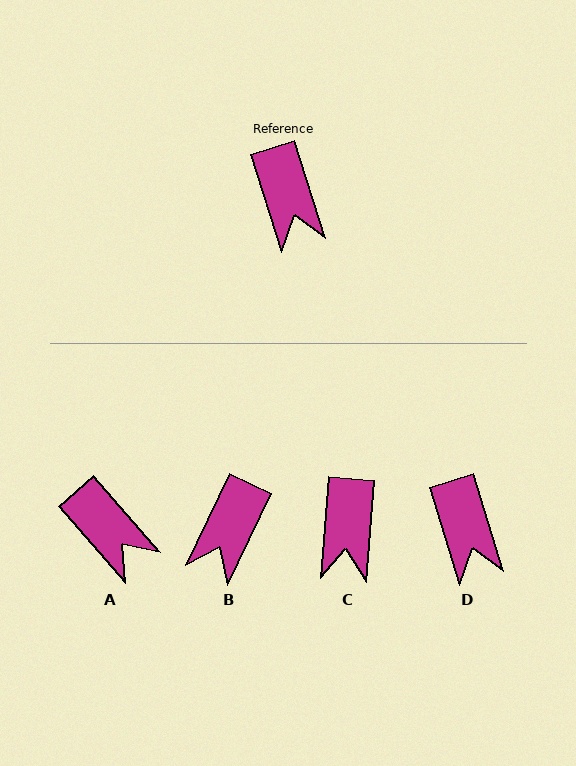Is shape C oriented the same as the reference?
No, it is off by about 22 degrees.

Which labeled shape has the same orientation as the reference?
D.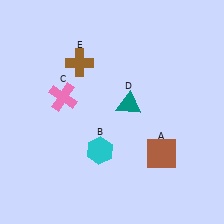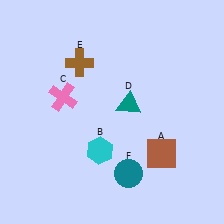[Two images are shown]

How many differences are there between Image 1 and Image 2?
There is 1 difference between the two images.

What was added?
A teal circle (F) was added in Image 2.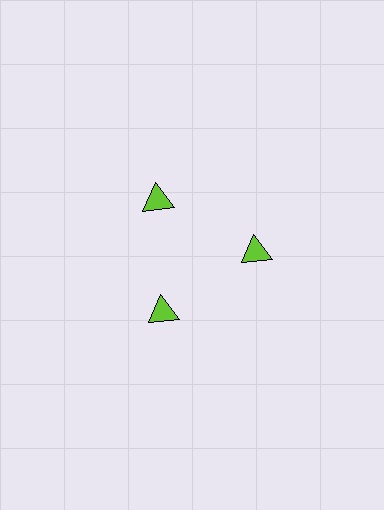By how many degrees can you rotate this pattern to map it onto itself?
The pattern maps onto itself every 120 degrees of rotation.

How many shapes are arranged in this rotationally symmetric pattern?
There are 3 shapes, arranged in 3 groups of 1.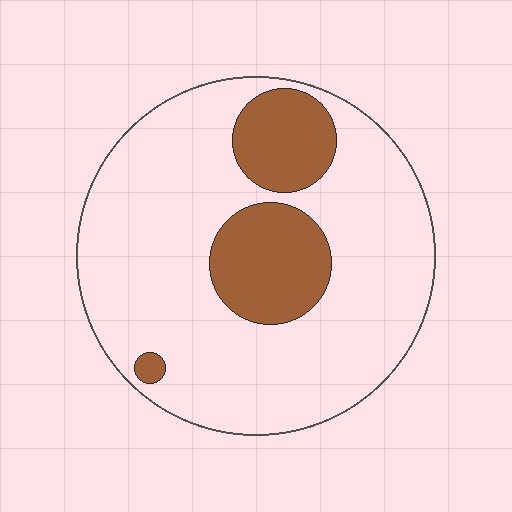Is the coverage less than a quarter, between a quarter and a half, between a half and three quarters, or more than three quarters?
Less than a quarter.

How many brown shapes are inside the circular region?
3.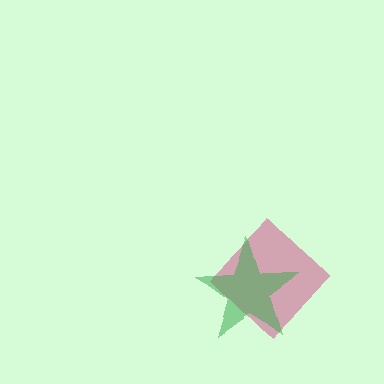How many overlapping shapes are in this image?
There are 2 overlapping shapes in the image.